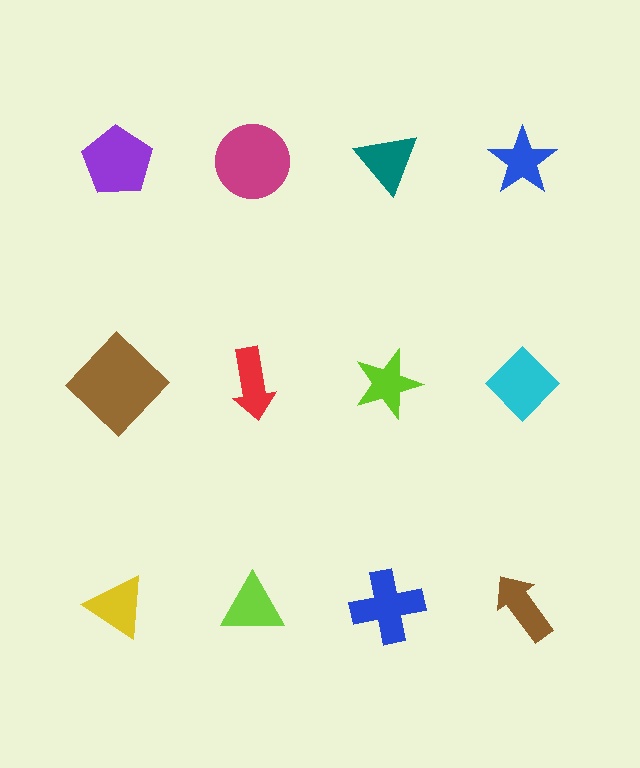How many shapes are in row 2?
4 shapes.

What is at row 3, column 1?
A yellow triangle.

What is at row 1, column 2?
A magenta circle.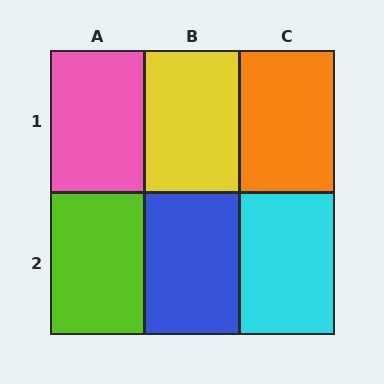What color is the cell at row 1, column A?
Pink.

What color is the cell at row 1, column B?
Yellow.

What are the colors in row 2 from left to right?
Lime, blue, cyan.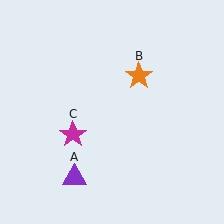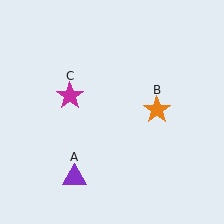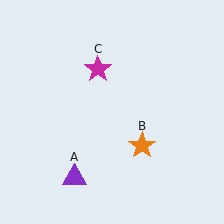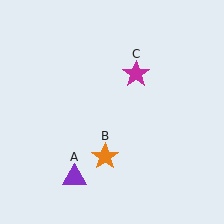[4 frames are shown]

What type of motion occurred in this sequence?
The orange star (object B), magenta star (object C) rotated clockwise around the center of the scene.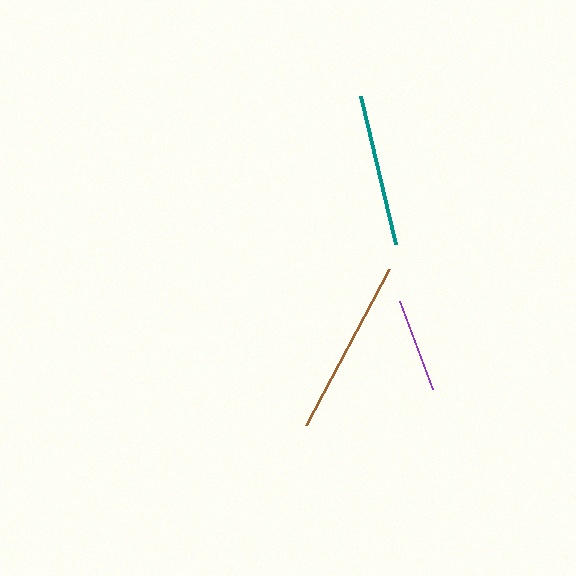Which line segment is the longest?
The brown line is the longest at approximately 177 pixels.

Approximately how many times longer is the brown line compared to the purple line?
The brown line is approximately 1.9 times the length of the purple line.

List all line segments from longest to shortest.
From longest to shortest: brown, teal, purple.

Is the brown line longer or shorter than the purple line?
The brown line is longer than the purple line.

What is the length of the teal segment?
The teal segment is approximately 152 pixels long.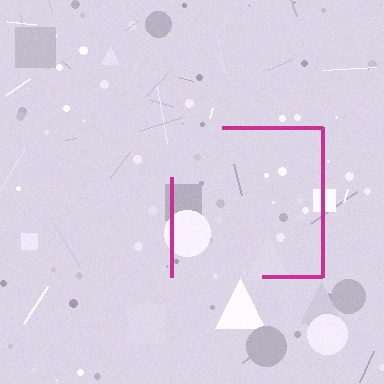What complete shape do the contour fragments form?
The contour fragments form a square.